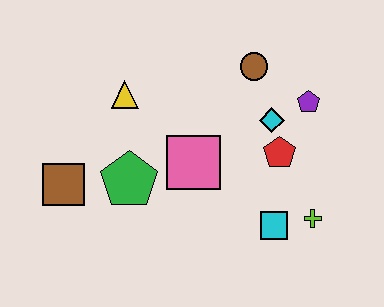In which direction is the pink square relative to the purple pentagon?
The pink square is to the left of the purple pentagon.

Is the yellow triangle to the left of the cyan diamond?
Yes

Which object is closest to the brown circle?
The cyan diamond is closest to the brown circle.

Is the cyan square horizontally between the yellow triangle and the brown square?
No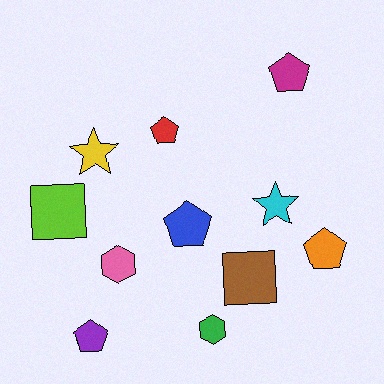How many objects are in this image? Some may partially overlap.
There are 11 objects.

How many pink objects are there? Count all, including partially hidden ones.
There is 1 pink object.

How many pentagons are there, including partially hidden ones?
There are 5 pentagons.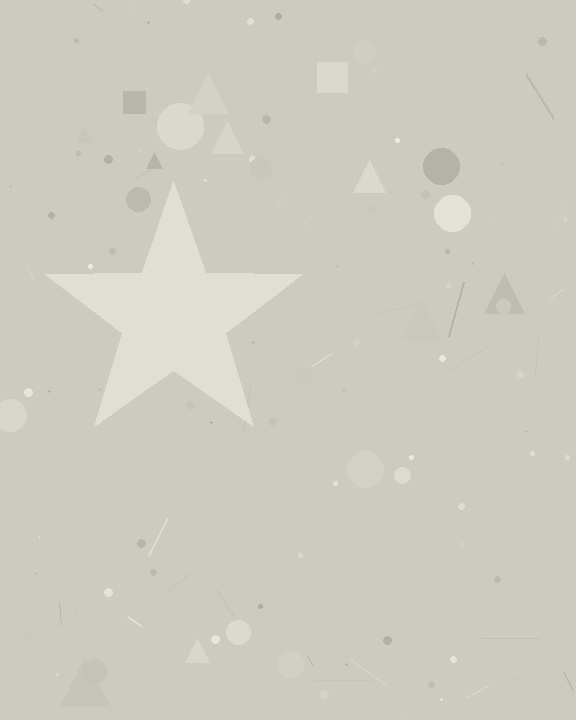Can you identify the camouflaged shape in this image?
The camouflaged shape is a star.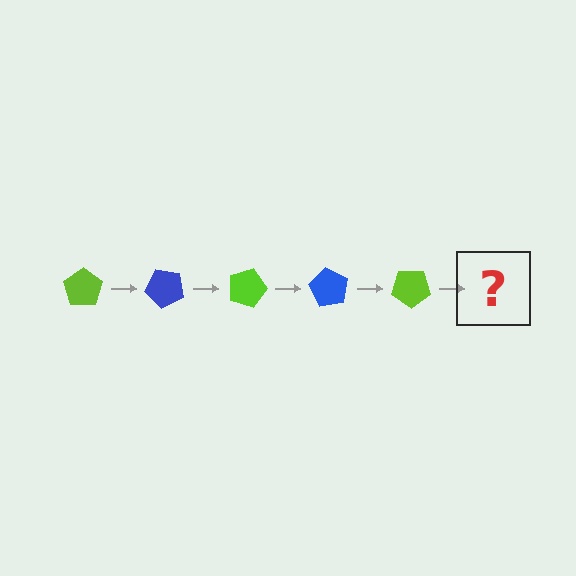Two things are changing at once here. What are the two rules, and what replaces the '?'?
The two rules are that it rotates 45 degrees each step and the color cycles through lime and blue. The '?' should be a blue pentagon, rotated 225 degrees from the start.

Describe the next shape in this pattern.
It should be a blue pentagon, rotated 225 degrees from the start.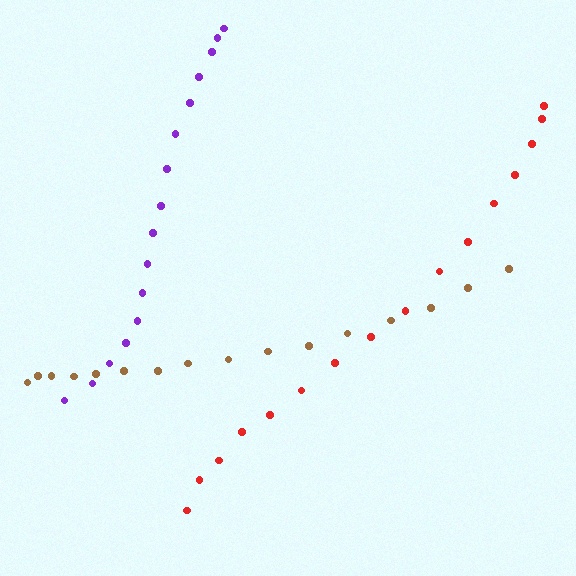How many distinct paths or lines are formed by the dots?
There are 3 distinct paths.